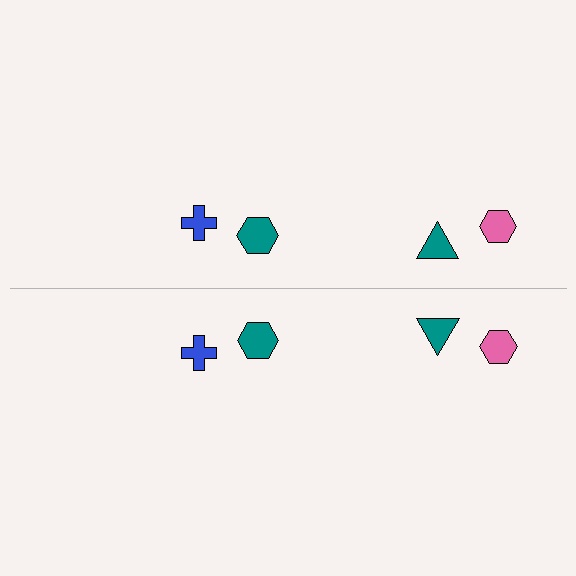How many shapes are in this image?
There are 8 shapes in this image.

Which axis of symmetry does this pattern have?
The pattern has a horizontal axis of symmetry running through the center of the image.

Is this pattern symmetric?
Yes, this pattern has bilateral (reflection) symmetry.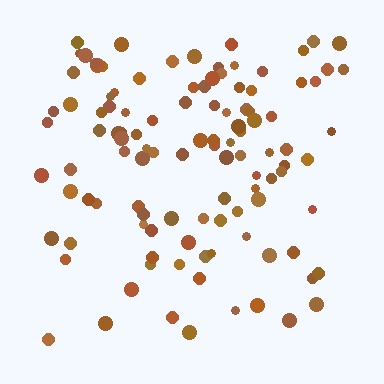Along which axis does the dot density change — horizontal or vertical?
Vertical.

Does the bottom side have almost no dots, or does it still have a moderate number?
Still a moderate number, just noticeably fewer than the top.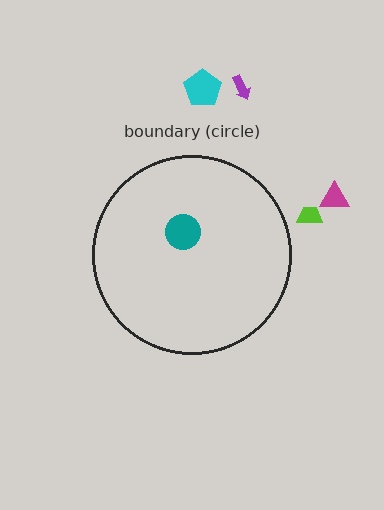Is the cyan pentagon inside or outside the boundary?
Outside.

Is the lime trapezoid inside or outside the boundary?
Outside.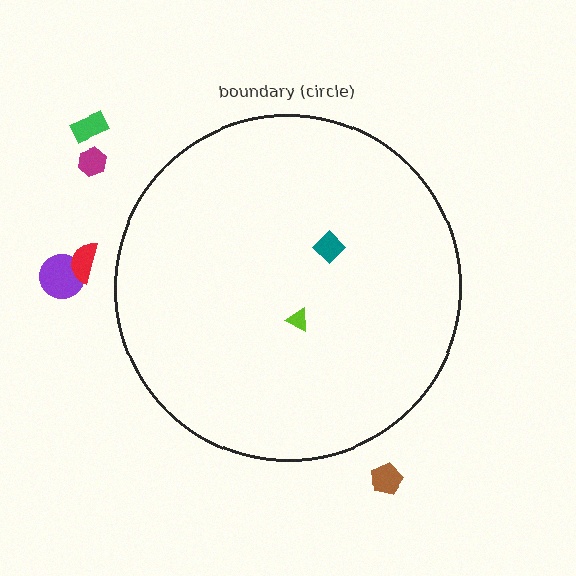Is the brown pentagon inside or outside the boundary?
Outside.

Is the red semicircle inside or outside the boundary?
Outside.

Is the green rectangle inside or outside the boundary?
Outside.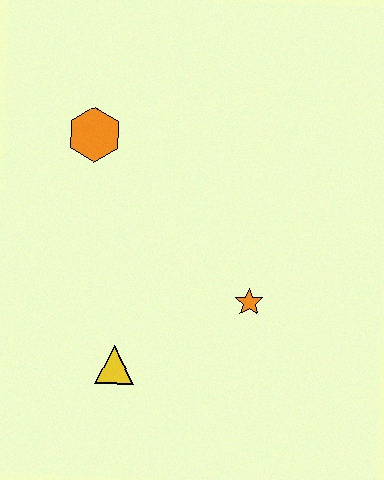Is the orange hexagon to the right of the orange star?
No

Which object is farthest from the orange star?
The orange hexagon is farthest from the orange star.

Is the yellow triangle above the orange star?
No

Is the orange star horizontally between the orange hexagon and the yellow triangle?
No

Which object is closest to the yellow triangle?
The orange star is closest to the yellow triangle.